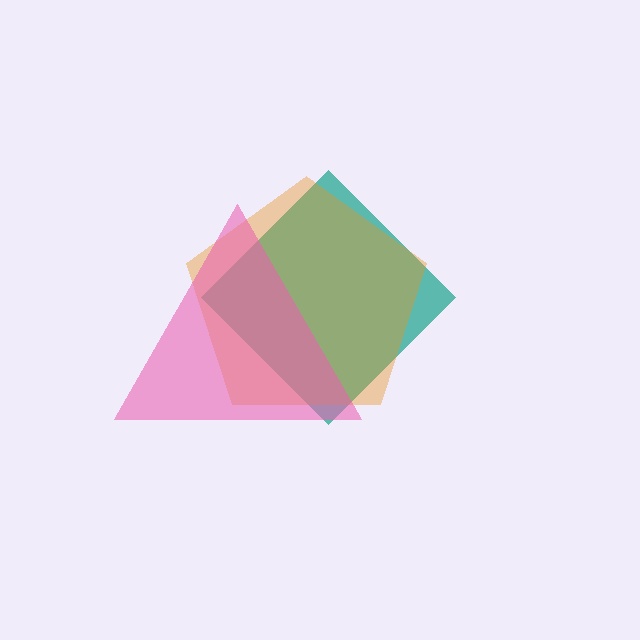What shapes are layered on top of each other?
The layered shapes are: a teal diamond, an orange pentagon, a pink triangle.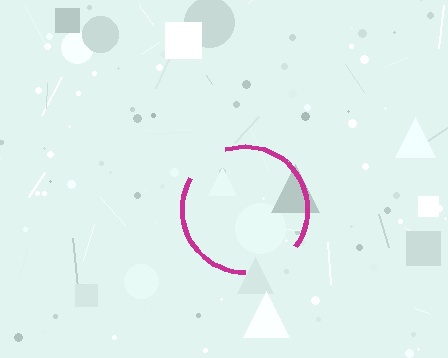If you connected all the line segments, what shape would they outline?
They would outline a circle.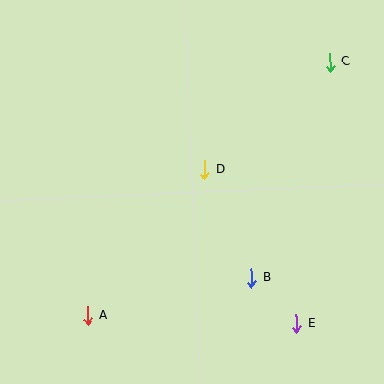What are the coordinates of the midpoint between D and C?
The midpoint between D and C is at (267, 116).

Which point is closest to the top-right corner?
Point C is closest to the top-right corner.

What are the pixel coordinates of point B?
Point B is at (251, 278).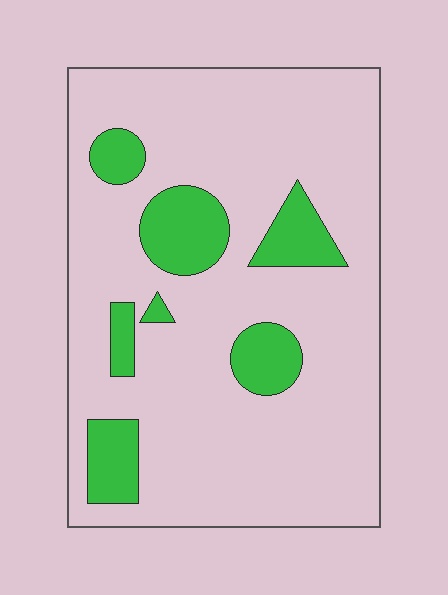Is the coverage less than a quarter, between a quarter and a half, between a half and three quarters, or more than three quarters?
Less than a quarter.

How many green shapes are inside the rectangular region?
7.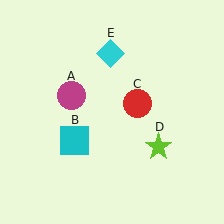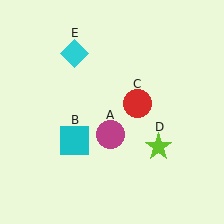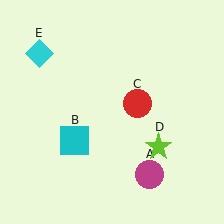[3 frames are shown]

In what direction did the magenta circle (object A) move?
The magenta circle (object A) moved down and to the right.